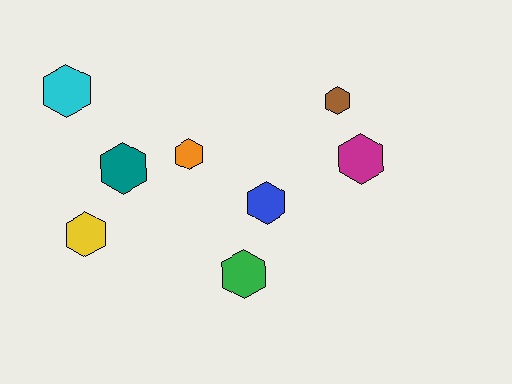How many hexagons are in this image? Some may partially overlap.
There are 8 hexagons.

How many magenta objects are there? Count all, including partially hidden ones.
There is 1 magenta object.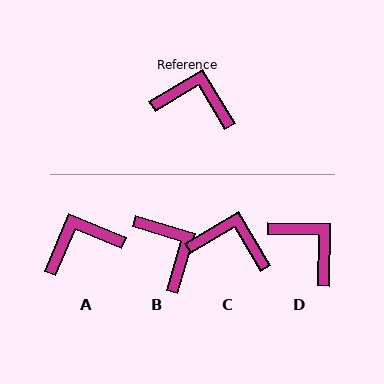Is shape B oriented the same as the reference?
No, it is off by about 48 degrees.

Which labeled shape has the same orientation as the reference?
C.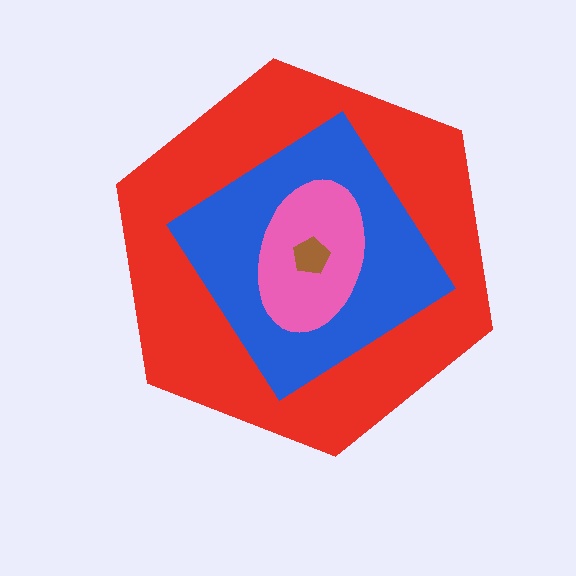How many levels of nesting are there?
4.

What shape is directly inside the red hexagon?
The blue diamond.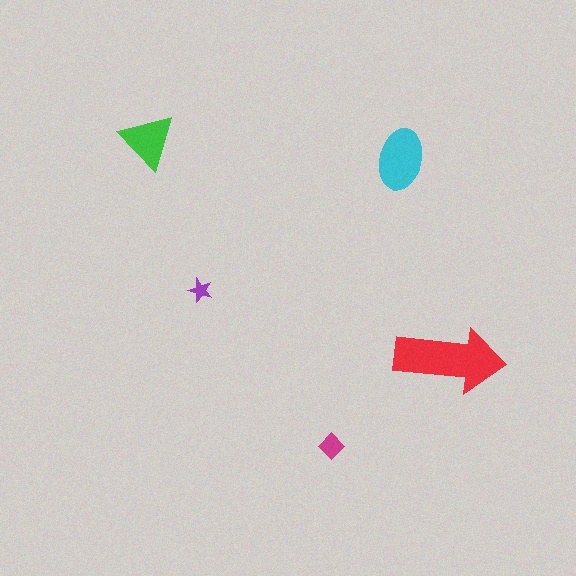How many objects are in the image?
There are 5 objects in the image.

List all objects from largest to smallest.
The red arrow, the cyan ellipse, the green triangle, the magenta diamond, the purple star.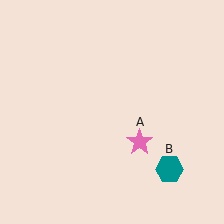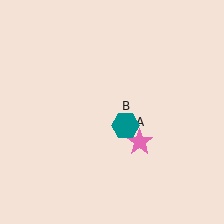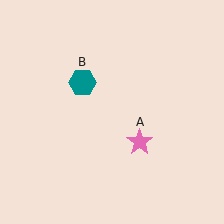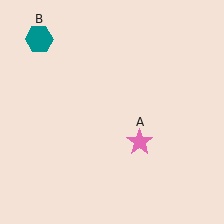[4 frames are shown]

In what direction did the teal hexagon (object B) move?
The teal hexagon (object B) moved up and to the left.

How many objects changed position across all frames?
1 object changed position: teal hexagon (object B).